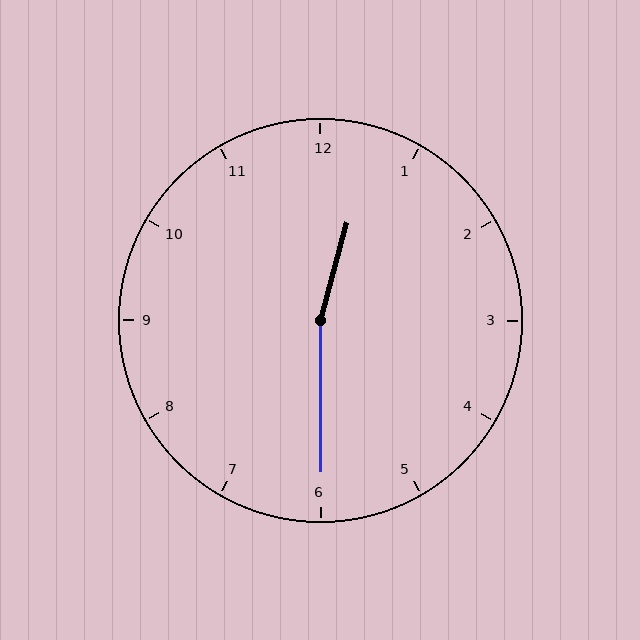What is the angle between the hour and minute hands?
Approximately 165 degrees.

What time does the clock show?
12:30.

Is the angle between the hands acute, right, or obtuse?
It is obtuse.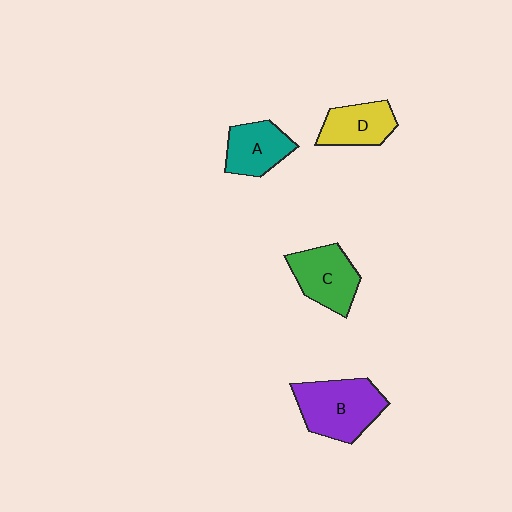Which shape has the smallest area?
Shape D (yellow).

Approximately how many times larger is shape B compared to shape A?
Approximately 1.5 times.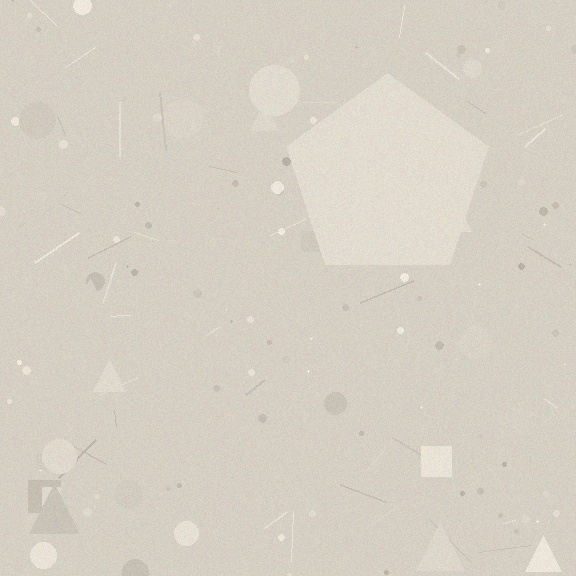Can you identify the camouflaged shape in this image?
The camouflaged shape is a pentagon.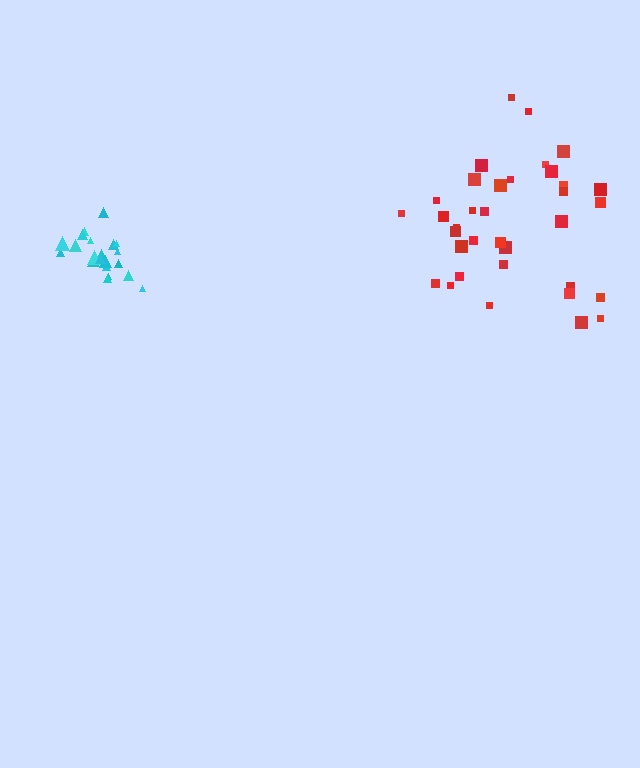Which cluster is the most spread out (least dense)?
Red.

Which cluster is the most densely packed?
Cyan.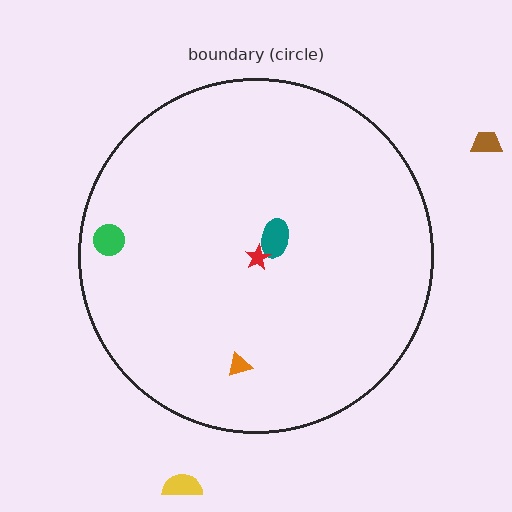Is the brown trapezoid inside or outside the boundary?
Outside.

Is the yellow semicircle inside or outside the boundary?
Outside.